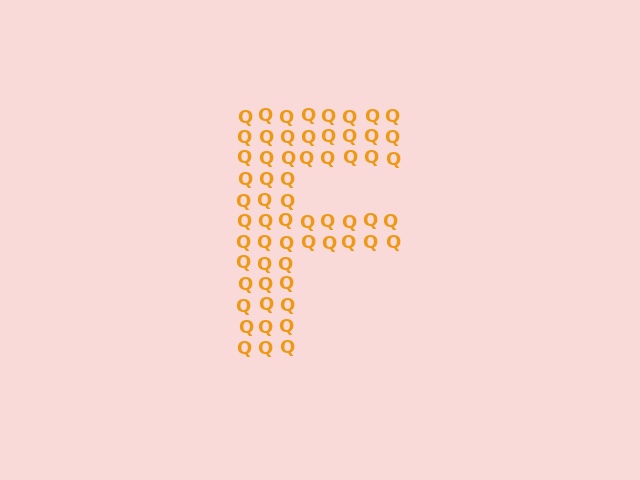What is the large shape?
The large shape is the letter F.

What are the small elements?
The small elements are letter Q's.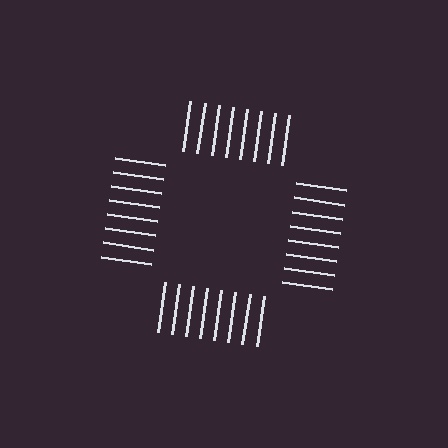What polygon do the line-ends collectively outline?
An illusory square — the line segments terminate on its edges but no continuous stroke is drawn.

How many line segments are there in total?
32 — 8 along each of the 4 edges.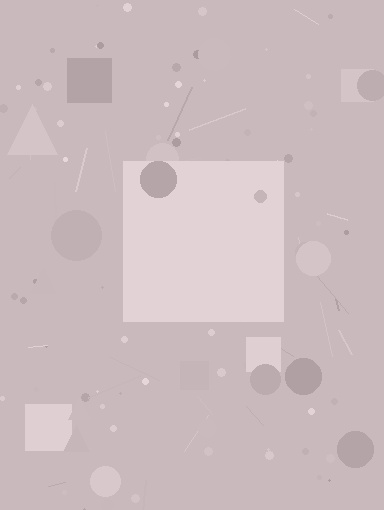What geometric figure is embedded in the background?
A square is embedded in the background.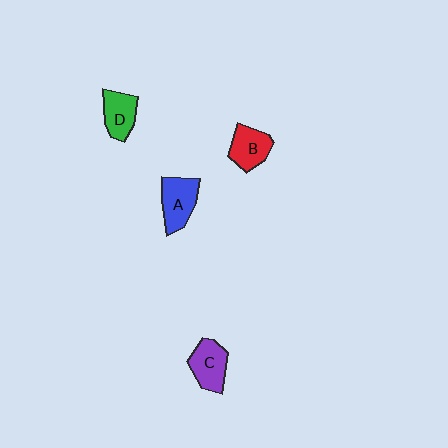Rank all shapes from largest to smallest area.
From largest to smallest: A (blue), C (purple), B (red), D (green).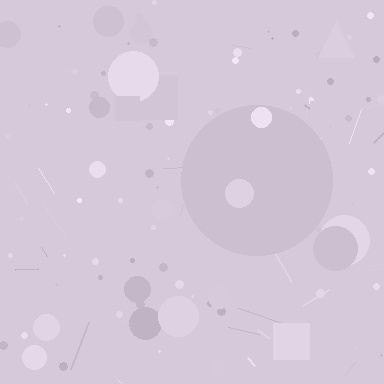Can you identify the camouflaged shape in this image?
The camouflaged shape is a circle.